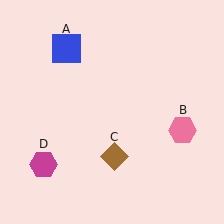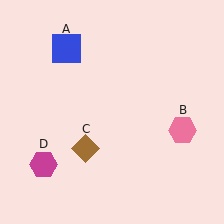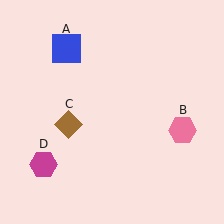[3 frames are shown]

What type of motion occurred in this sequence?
The brown diamond (object C) rotated clockwise around the center of the scene.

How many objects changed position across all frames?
1 object changed position: brown diamond (object C).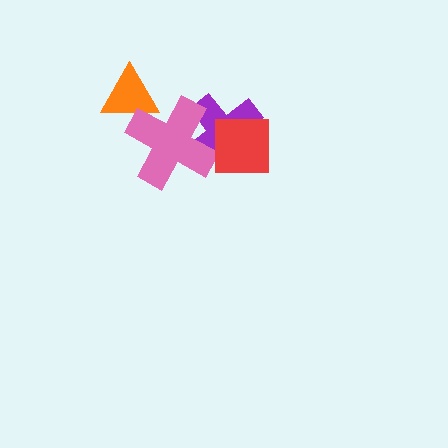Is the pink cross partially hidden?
No, no other shape covers it.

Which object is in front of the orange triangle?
The pink cross is in front of the orange triangle.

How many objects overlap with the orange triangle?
1 object overlaps with the orange triangle.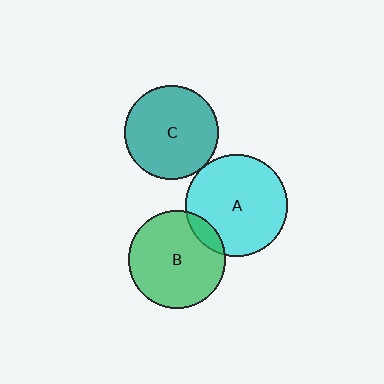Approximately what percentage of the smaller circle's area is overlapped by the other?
Approximately 5%.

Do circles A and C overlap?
Yes.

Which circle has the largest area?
Circle A (cyan).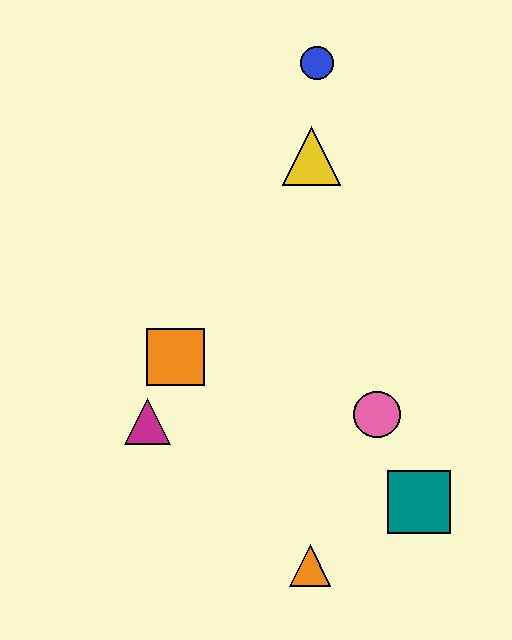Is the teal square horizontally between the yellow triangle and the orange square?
No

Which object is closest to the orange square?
The magenta triangle is closest to the orange square.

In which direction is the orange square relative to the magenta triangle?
The orange square is above the magenta triangle.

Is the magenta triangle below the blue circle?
Yes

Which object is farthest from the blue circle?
The orange triangle is farthest from the blue circle.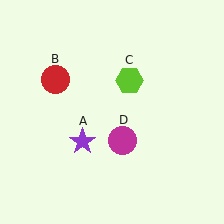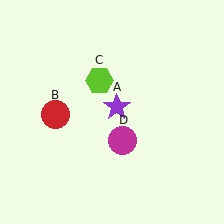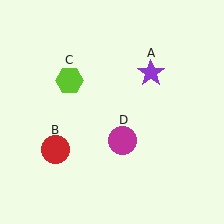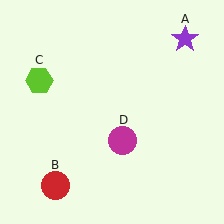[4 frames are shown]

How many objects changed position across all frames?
3 objects changed position: purple star (object A), red circle (object B), lime hexagon (object C).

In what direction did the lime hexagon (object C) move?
The lime hexagon (object C) moved left.